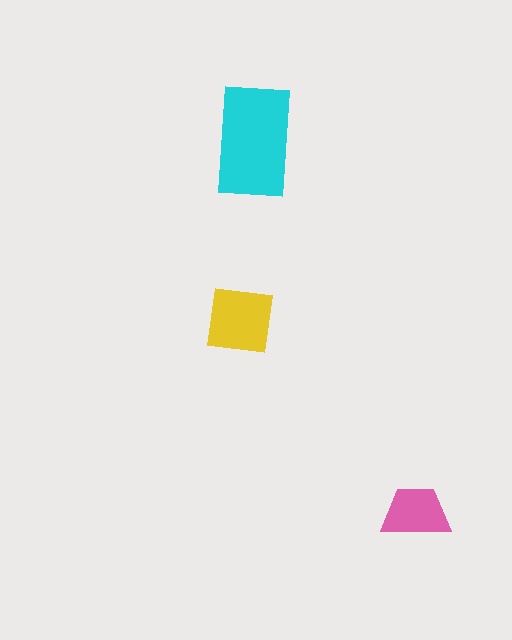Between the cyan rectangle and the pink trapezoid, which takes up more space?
The cyan rectangle.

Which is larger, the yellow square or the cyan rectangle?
The cyan rectangle.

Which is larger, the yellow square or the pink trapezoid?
The yellow square.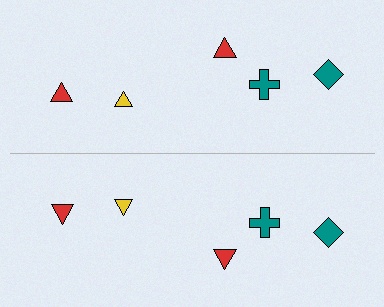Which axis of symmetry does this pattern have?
The pattern has a horizontal axis of symmetry running through the center of the image.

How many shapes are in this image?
There are 10 shapes in this image.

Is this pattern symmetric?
Yes, this pattern has bilateral (reflection) symmetry.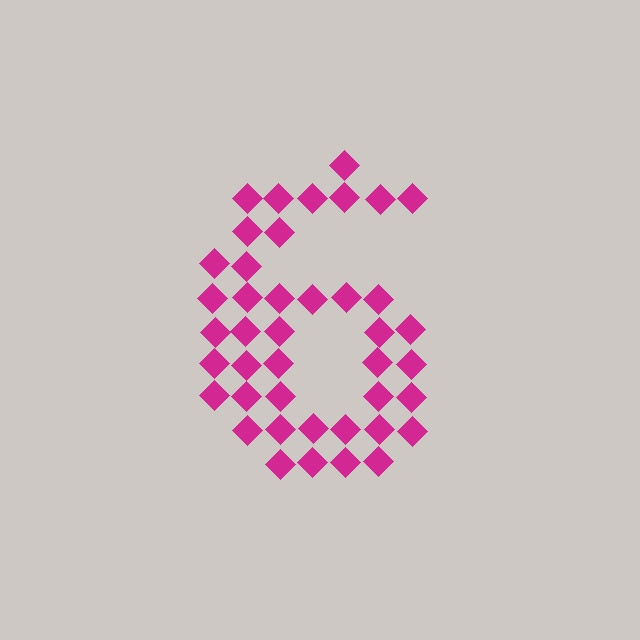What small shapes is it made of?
It is made of small diamonds.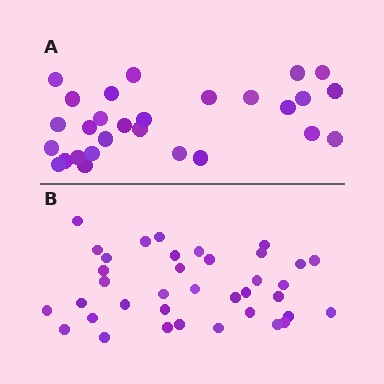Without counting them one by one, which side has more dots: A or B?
Region B (the bottom region) has more dots.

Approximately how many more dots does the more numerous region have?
Region B has roughly 8 or so more dots than region A.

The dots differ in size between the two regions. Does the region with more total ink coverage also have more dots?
No. Region A has more total ink coverage because its dots are larger, but region B actually contains more individual dots. Total area can be misleading — the number of items is what matters here.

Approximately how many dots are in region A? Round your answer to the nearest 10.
About 30 dots. (The exact count is 28, which rounds to 30.)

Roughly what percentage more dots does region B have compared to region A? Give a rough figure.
About 30% more.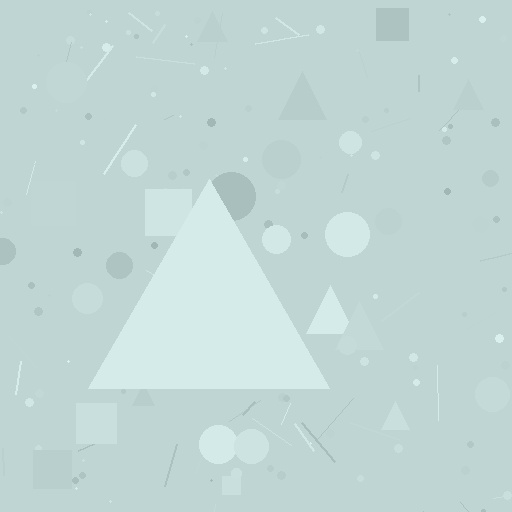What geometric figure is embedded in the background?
A triangle is embedded in the background.